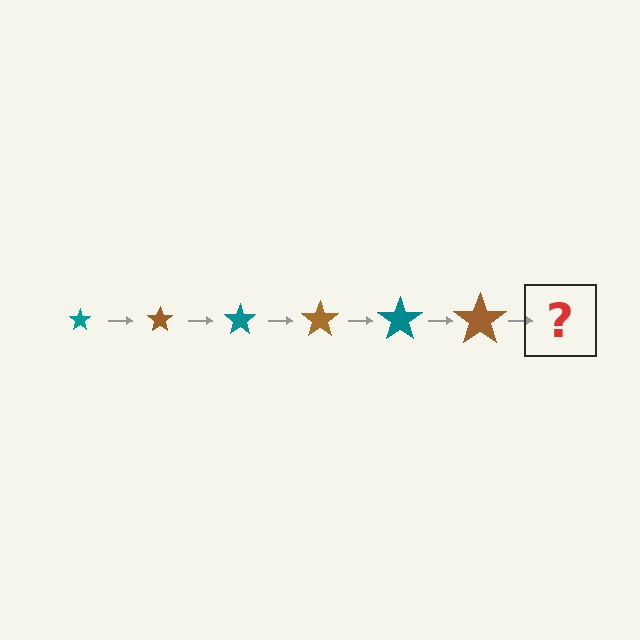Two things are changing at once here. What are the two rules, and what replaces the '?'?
The two rules are that the star grows larger each step and the color cycles through teal and brown. The '?' should be a teal star, larger than the previous one.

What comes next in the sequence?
The next element should be a teal star, larger than the previous one.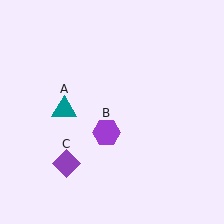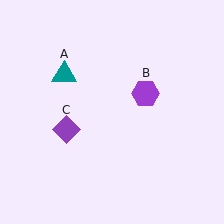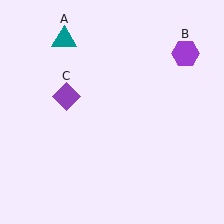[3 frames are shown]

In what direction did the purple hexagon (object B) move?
The purple hexagon (object B) moved up and to the right.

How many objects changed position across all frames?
3 objects changed position: teal triangle (object A), purple hexagon (object B), purple diamond (object C).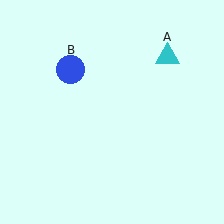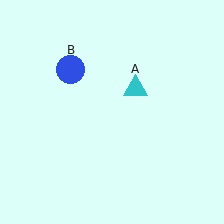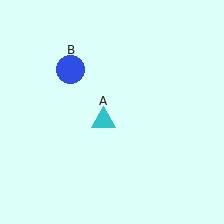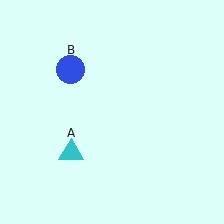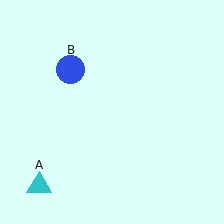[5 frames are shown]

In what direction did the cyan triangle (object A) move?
The cyan triangle (object A) moved down and to the left.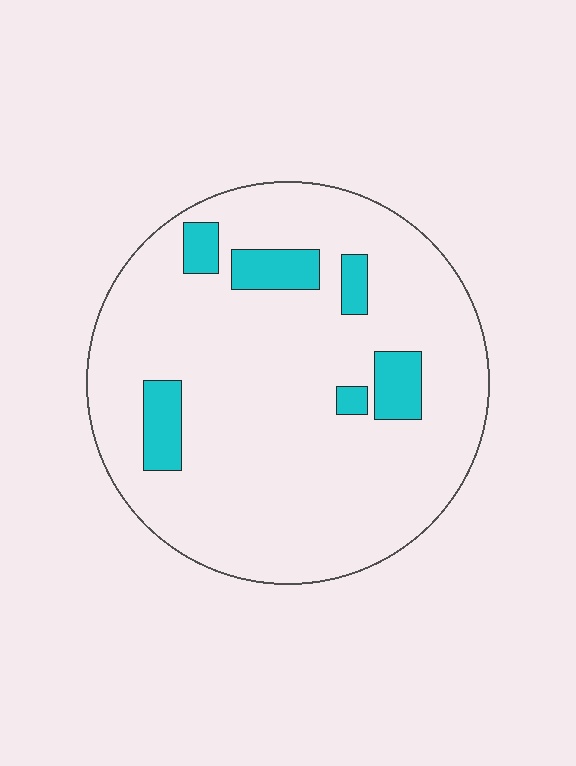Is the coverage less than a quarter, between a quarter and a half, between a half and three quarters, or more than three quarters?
Less than a quarter.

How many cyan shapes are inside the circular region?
6.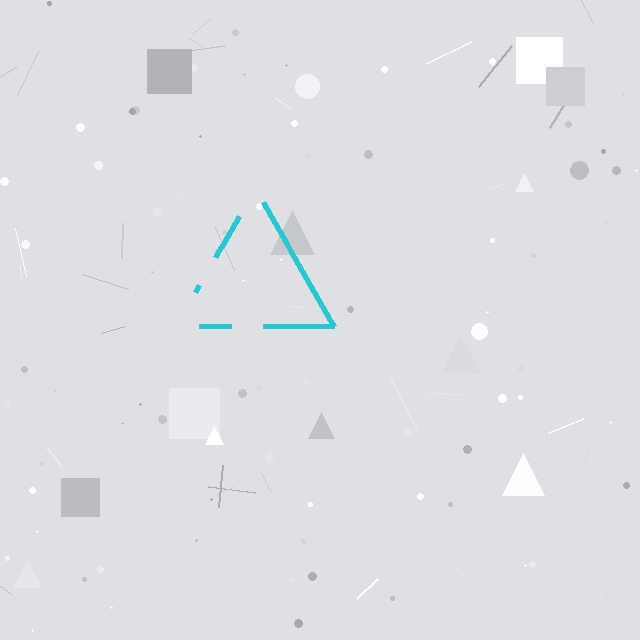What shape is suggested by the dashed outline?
The dashed outline suggests a triangle.